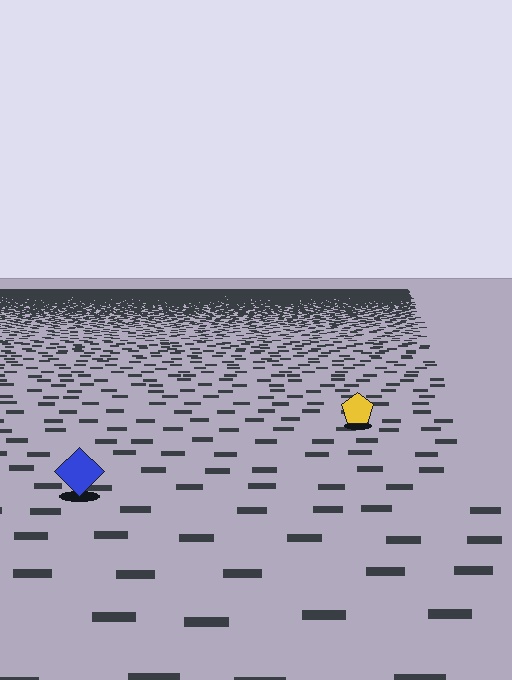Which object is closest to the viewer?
The blue diamond is closest. The texture marks near it are larger and more spread out.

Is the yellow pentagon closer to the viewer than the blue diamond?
No. The blue diamond is closer — you can tell from the texture gradient: the ground texture is coarser near it.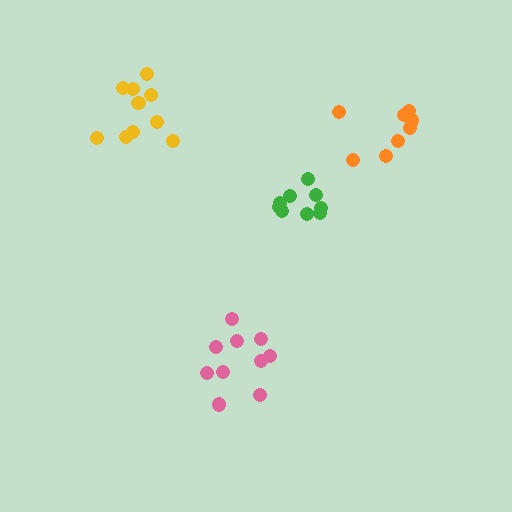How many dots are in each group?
Group 1: 9 dots, Group 2: 10 dots, Group 3: 8 dots, Group 4: 10 dots (37 total).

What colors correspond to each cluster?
The clusters are colored: green, pink, orange, yellow.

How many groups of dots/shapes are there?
There are 4 groups.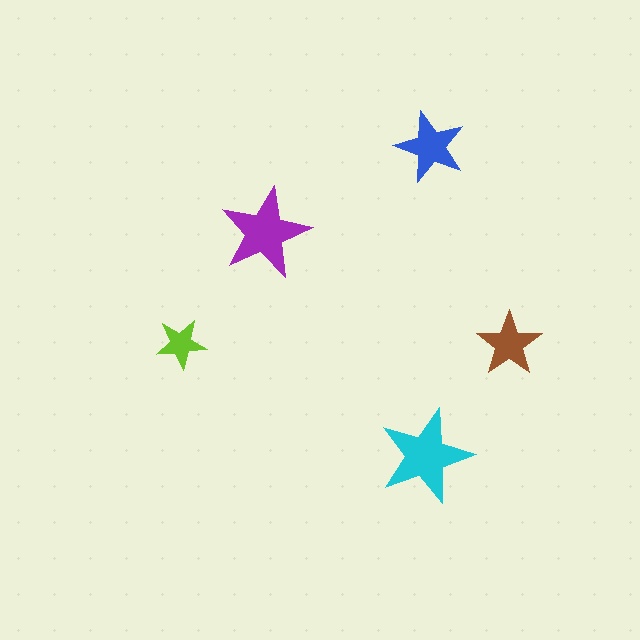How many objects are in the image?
There are 5 objects in the image.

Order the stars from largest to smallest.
the cyan one, the purple one, the blue one, the brown one, the lime one.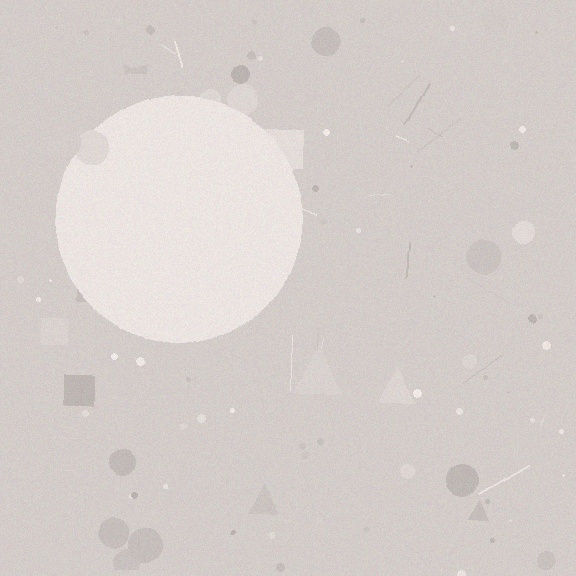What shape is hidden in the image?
A circle is hidden in the image.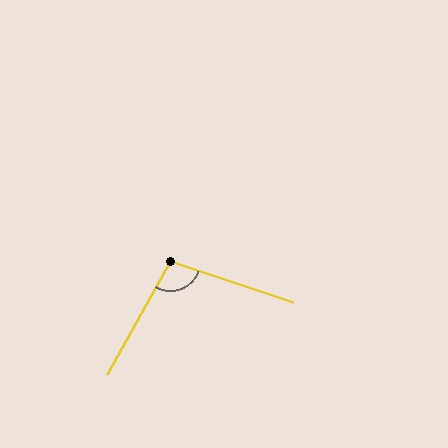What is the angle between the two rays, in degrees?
Approximately 101 degrees.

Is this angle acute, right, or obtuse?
It is obtuse.